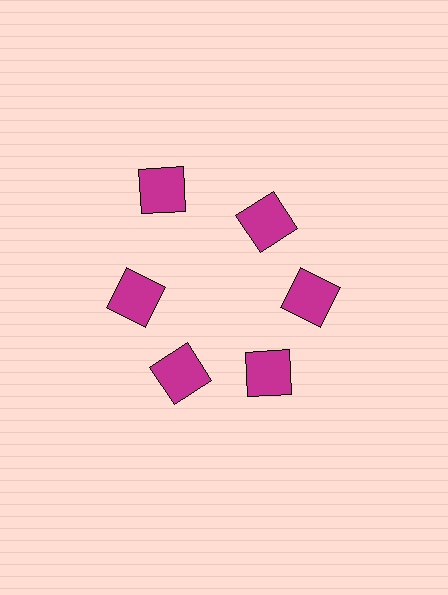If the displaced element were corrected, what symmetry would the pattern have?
It would have 6-fold rotational symmetry — the pattern would map onto itself every 60 degrees.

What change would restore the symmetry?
The symmetry would be restored by moving it inward, back onto the ring so that all 6 squares sit at equal angles and equal distance from the center.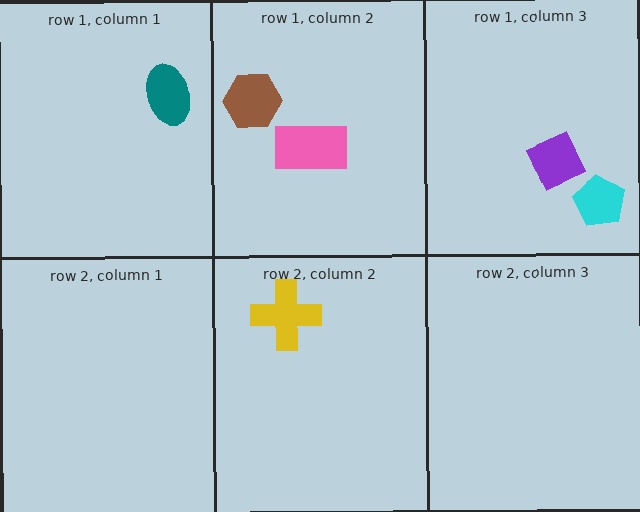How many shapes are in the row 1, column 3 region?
2.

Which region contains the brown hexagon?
The row 1, column 2 region.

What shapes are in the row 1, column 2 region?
The pink rectangle, the brown hexagon.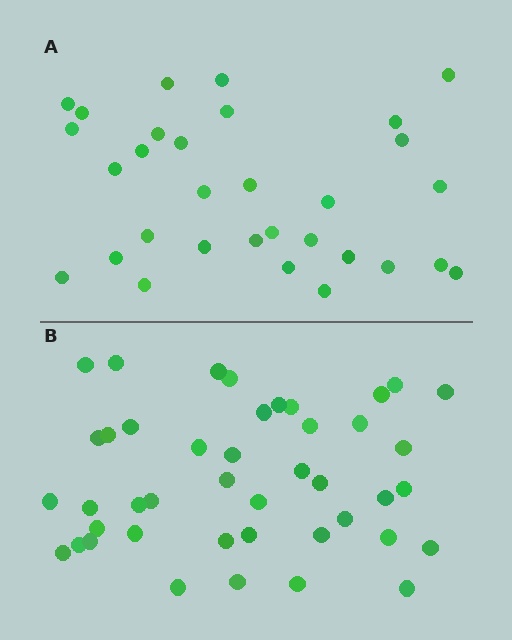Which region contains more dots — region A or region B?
Region B (the bottom region) has more dots.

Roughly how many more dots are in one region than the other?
Region B has roughly 12 or so more dots than region A.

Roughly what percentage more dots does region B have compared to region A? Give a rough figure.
About 40% more.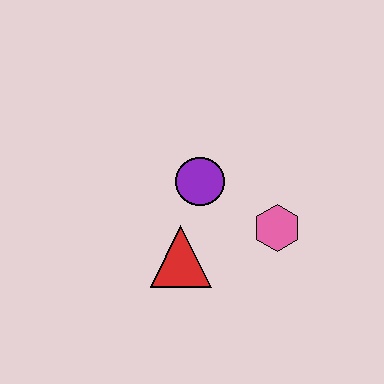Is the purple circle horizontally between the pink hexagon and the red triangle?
Yes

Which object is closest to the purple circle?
The red triangle is closest to the purple circle.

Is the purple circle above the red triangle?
Yes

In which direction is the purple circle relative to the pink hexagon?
The purple circle is to the left of the pink hexagon.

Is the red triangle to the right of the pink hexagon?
No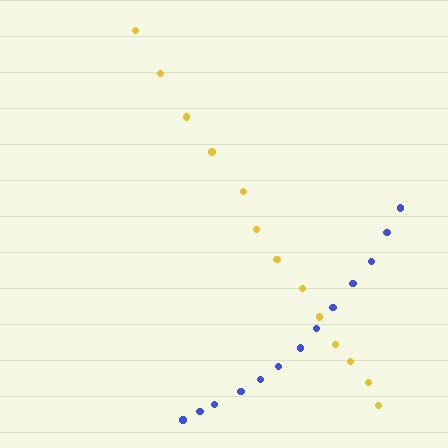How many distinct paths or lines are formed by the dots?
There are 2 distinct paths.